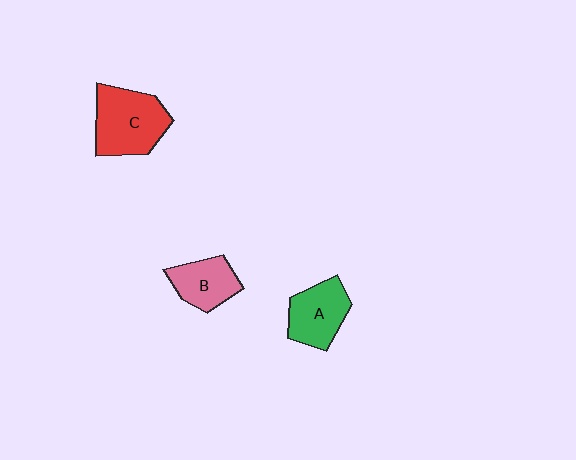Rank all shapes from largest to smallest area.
From largest to smallest: C (red), A (green), B (pink).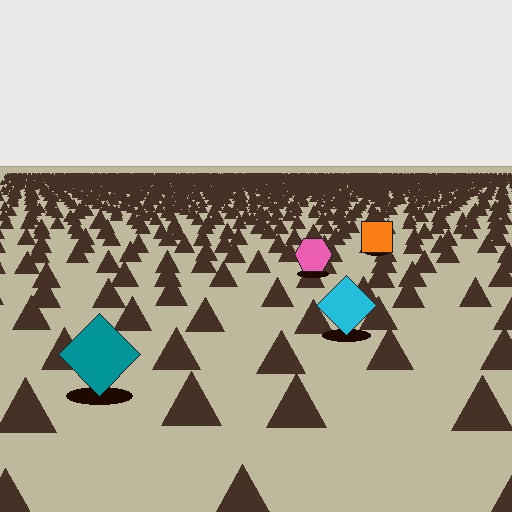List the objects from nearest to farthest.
From nearest to farthest: the teal diamond, the cyan diamond, the pink hexagon, the orange square.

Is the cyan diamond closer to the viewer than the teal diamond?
No. The teal diamond is closer — you can tell from the texture gradient: the ground texture is coarser near it.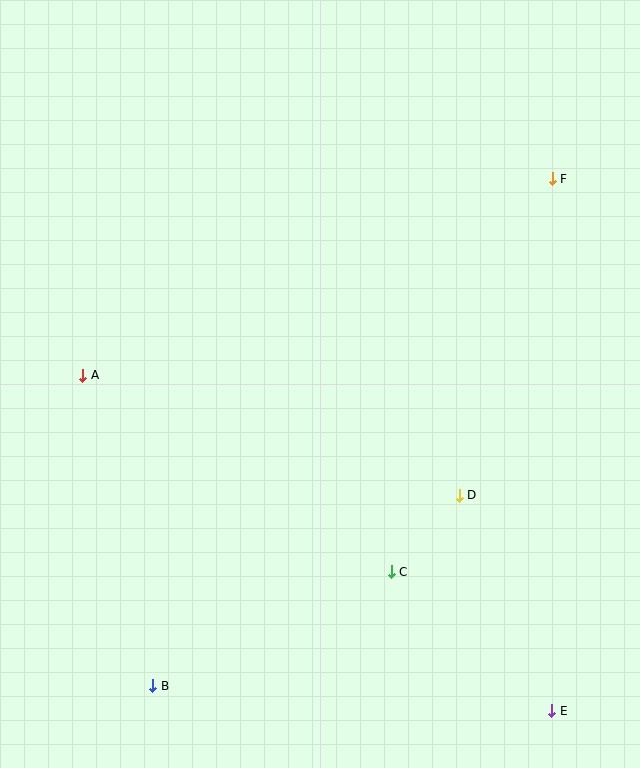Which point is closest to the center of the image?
Point D at (459, 495) is closest to the center.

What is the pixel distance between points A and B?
The distance between A and B is 318 pixels.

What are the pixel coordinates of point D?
Point D is at (459, 495).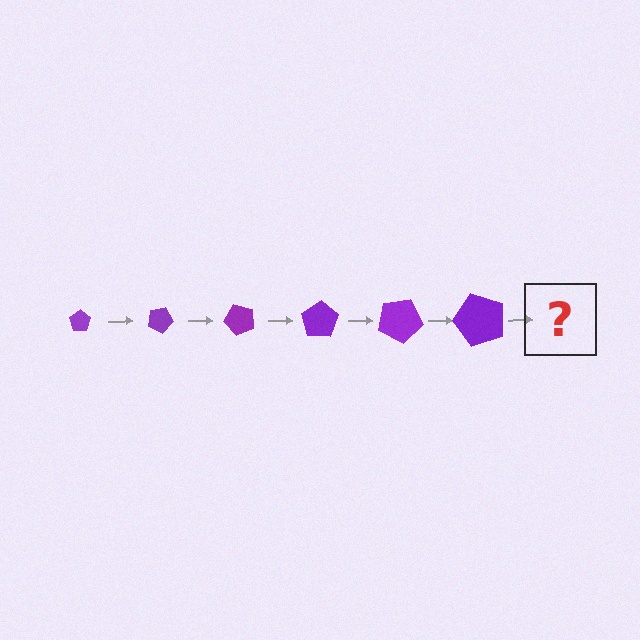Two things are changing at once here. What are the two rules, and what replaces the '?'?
The two rules are that the pentagon grows larger each step and it rotates 25 degrees each step. The '?' should be a pentagon, larger than the previous one and rotated 150 degrees from the start.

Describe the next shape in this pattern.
It should be a pentagon, larger than the previous one and rotated 150 degrees from the start.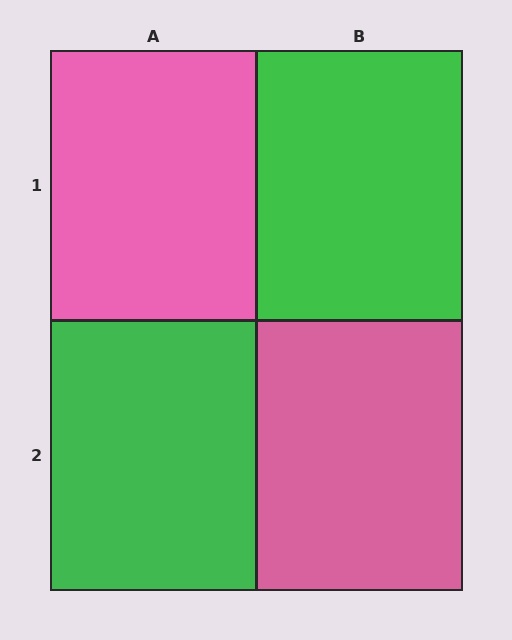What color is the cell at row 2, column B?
Pink.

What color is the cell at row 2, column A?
Green.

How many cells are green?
2 cells are green.